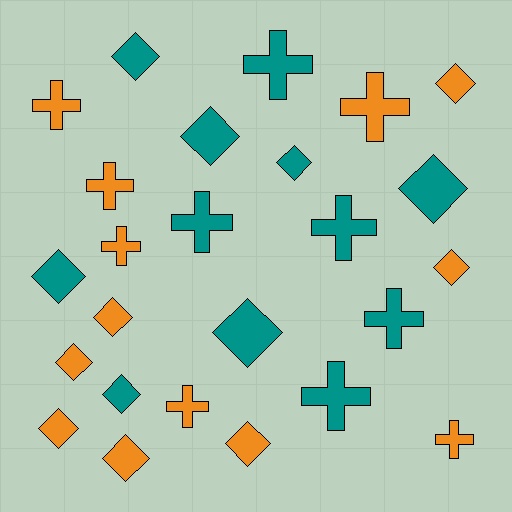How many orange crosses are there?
There are 6 orange crosses.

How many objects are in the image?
There are 25 objects.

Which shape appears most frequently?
Diamond, with 14 objects.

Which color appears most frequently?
Orange, with 13 objects.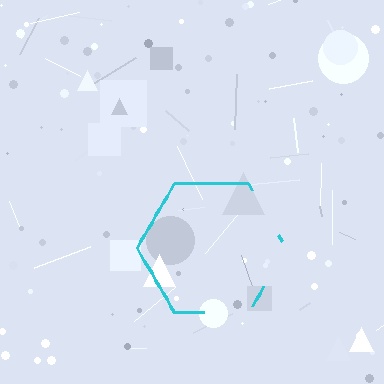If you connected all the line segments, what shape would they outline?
They would outline a hexagon.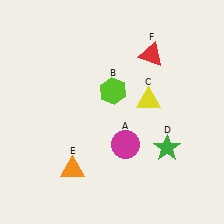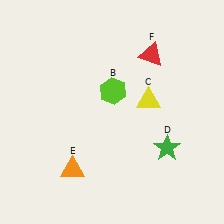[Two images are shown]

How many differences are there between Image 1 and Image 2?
There is 1 difference between the two images.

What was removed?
The magenta circle (A) was removed in Image 2.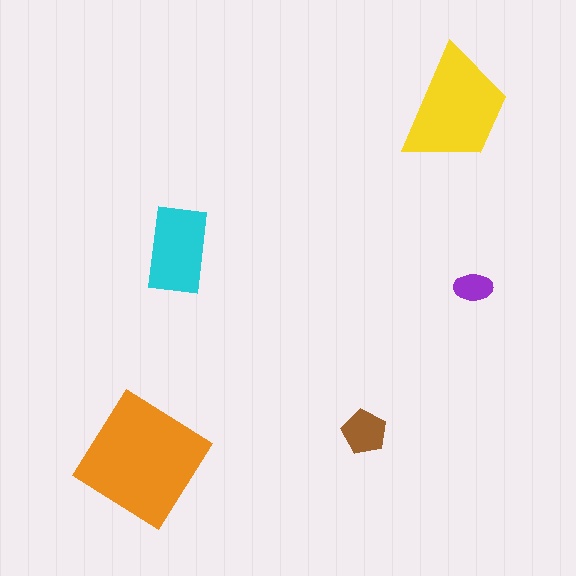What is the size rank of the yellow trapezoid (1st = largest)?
2nd.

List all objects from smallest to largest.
The purple ellipse, the brown pentagon, the cyan rectangle, the yellow trapezoid, the orange diamond.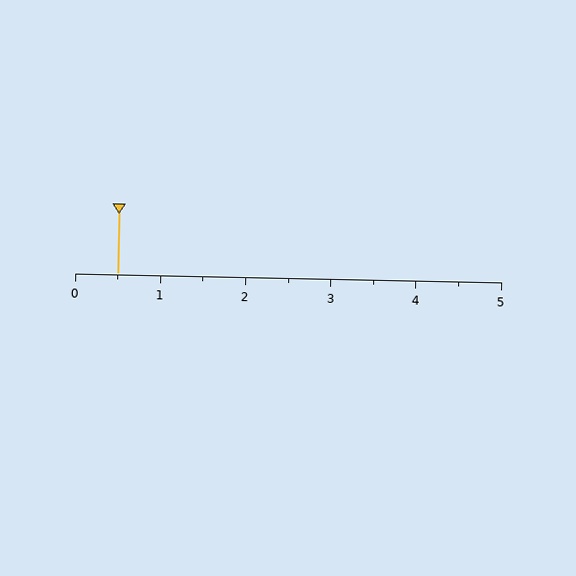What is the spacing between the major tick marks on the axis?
The major ticks are spaced 1 apart.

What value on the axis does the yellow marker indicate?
The marker indicates approximately 0.5.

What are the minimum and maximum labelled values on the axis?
The axis runs from 0 to 5.